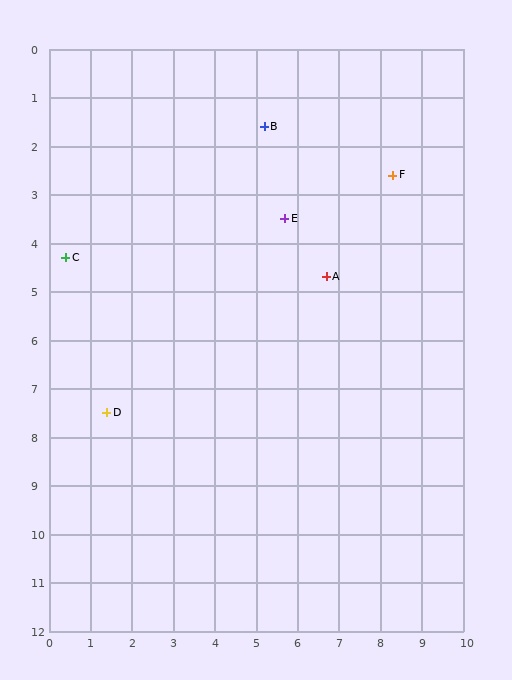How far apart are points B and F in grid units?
Points B and F are about 3.3 grid units apart.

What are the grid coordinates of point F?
Point F is at approximately (8.3, 2.6).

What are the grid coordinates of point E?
Point E is at approximately (5.7, 3.5).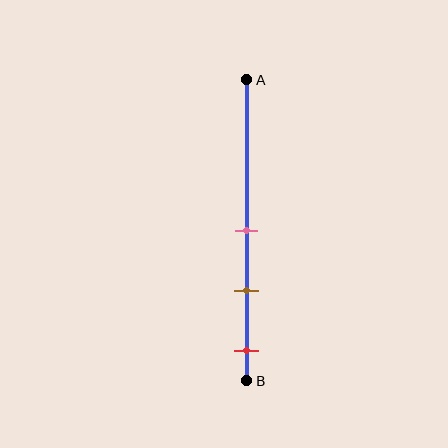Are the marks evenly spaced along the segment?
Yes, the marks are approximately evenly spaced.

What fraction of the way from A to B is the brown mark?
The brown mark is approximately 70% (0.7) of the way from A to B.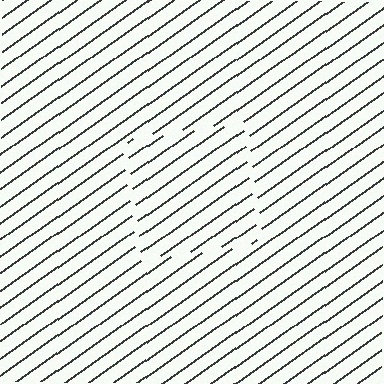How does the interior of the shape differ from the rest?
The interior of the shape contains the same grating, shifted by half a period — the contour is defined by the phase discontinuity where line-ends from the inner and outer gratings abut.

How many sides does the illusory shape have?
4 sides — the line-ends trace a square.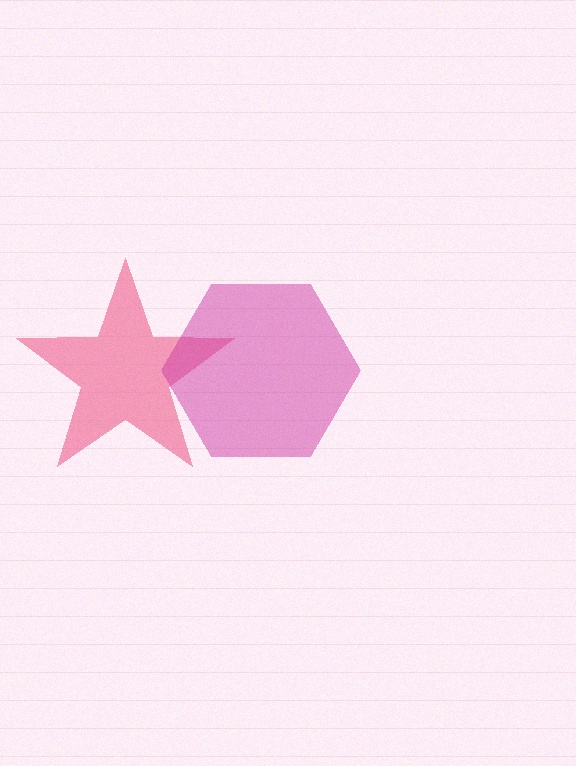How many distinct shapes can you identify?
There are 2 distinct shapes: a pink star, a magenta hexagon.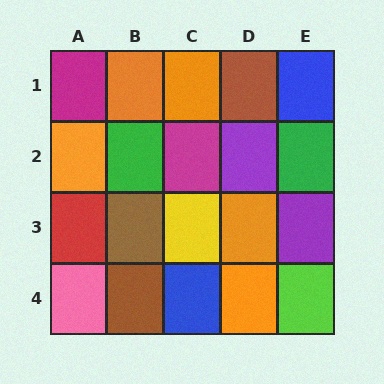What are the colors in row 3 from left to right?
Red, brown, yellow, orange, purple.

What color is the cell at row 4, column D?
Orange.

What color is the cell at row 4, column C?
Blue.